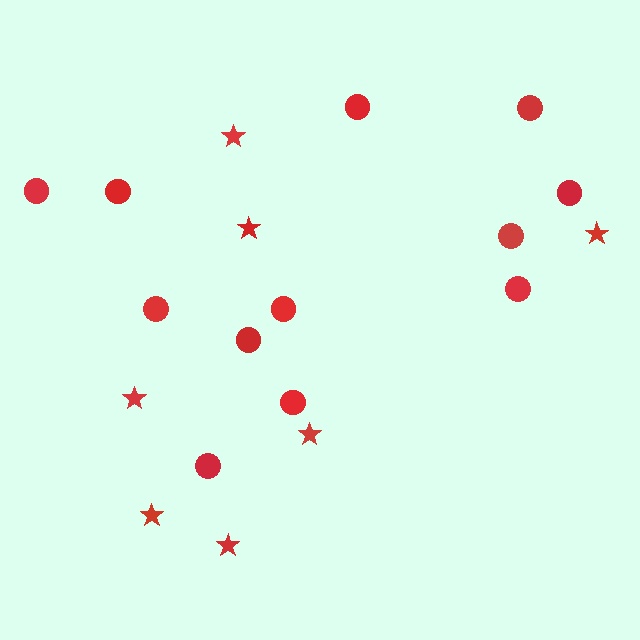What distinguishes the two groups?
There are 2 groups: one group of circles (12) and one group of stars (7).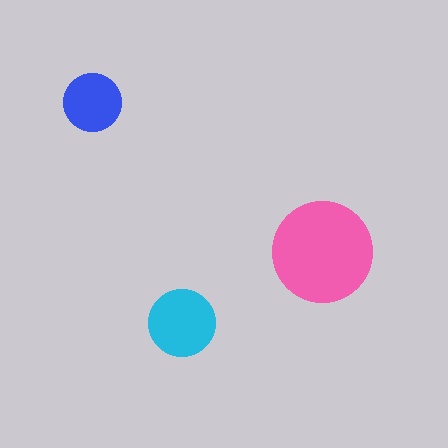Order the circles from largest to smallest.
the pink one, the cyan one, the blue one.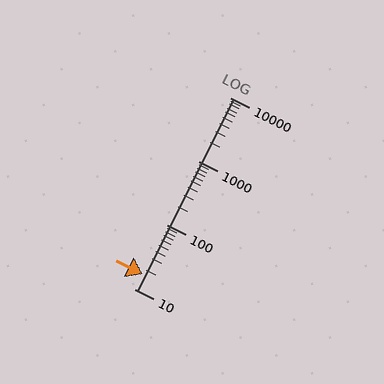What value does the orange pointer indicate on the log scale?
The pointer indicates approximately 17.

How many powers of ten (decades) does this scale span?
The scale spans 3 decades, from 10 to 10000.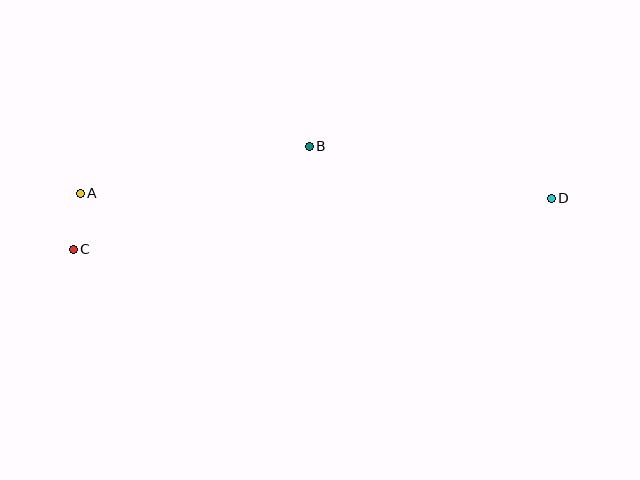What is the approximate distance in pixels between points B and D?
The distance between B and D is approximately 248 pixels.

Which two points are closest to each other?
Points A and C are closest to each other.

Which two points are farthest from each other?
Points C and D are farthest from each other.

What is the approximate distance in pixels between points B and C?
The distance between B and C is approximately 257 pixels.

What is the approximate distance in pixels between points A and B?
The distance between A and B is approximately 234 pixels.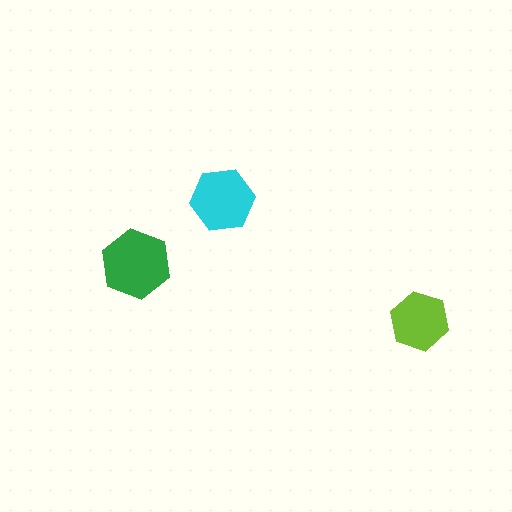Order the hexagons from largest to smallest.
the green one, the cyan one, the lime one.